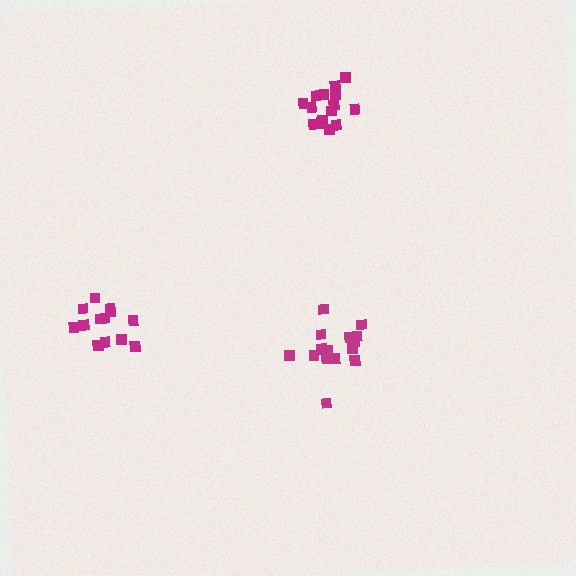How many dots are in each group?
Group 1: 13 dots, Group 2: 16 dots, Group 3: 16 dots (45 total).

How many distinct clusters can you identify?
There are 3 distinct clusters.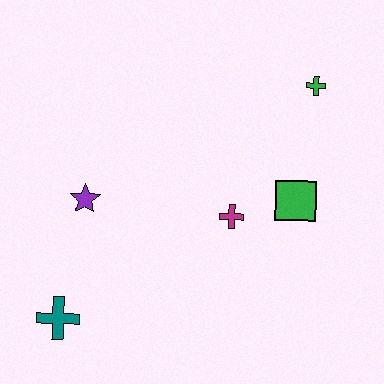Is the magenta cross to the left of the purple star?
No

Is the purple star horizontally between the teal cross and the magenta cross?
Yes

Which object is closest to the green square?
The magenta cross is closest to the green square.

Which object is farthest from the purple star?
The green cross is farthest from the purple star.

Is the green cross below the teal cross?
No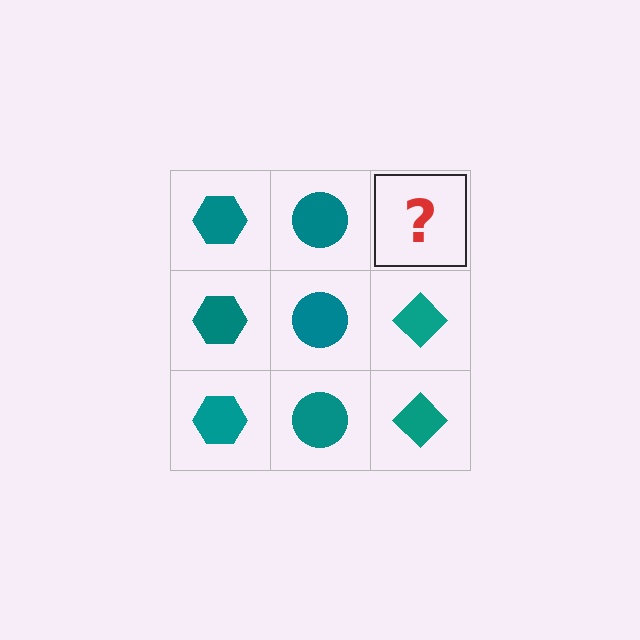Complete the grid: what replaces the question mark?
The question mark should be replaced with a teal diamond.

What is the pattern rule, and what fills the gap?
The rule is that each column has a consistent shape. The gap should be filled with a teal diamond.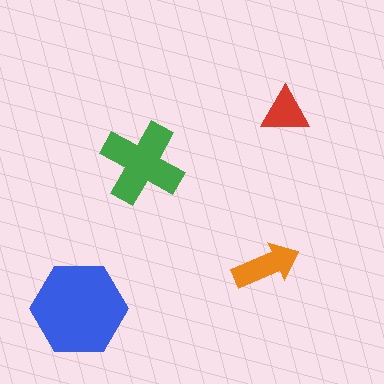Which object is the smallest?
The red triangle.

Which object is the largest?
The blue hexagon.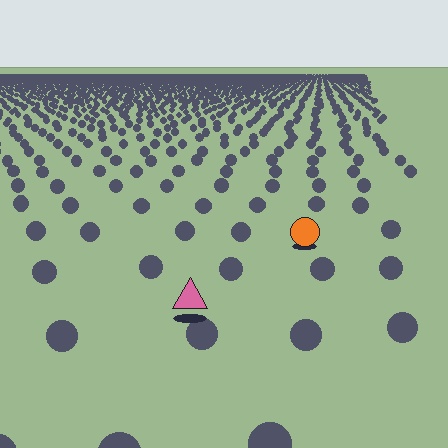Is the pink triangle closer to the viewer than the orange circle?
Yes. The pink triangle is closer — you can tell from the texture gradient: the ground texture is coarser near it.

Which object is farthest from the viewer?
The orange circle is farthest from the viewer. It appears smaller and the ground texture around it is denser.